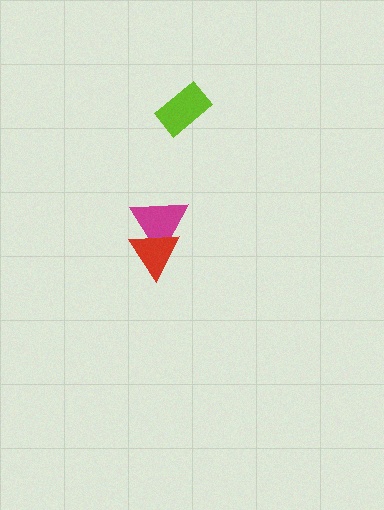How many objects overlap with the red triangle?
1 object overlaps with the red triangle.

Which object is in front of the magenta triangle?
The red triangle is in front of the magenta triangle.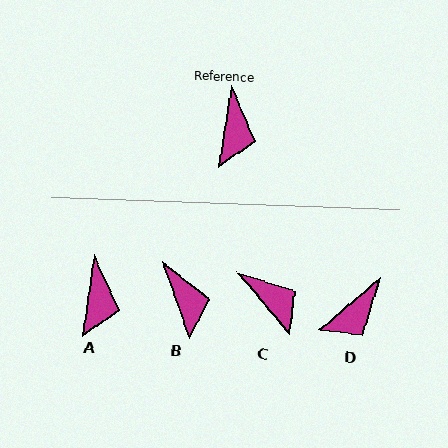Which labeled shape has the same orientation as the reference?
A.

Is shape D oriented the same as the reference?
No, it is off by about 41 degrees.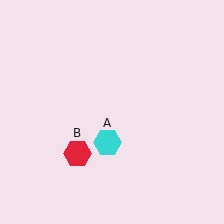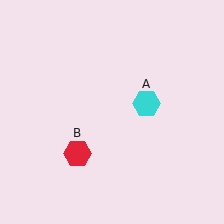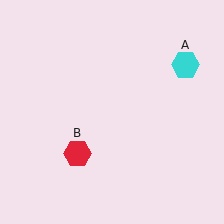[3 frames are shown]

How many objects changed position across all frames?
1 object changed position: cyan hexagon (object A).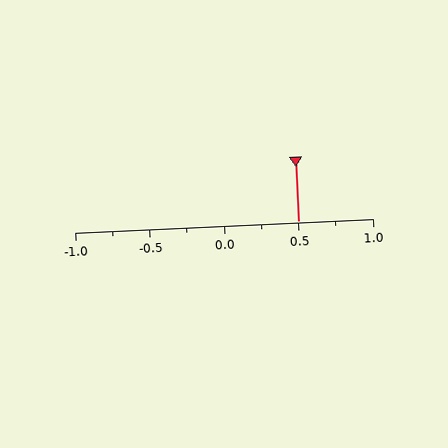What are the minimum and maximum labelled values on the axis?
The axis runs from -1.0 to 1.0.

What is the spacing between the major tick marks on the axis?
The major ticks are spaced 0.5 apart.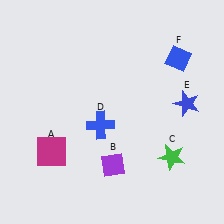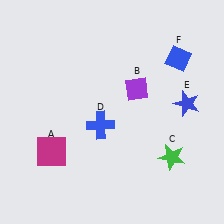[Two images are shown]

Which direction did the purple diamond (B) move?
The purple diamond (B) moved up.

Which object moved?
The purple diamond (B) moved up.